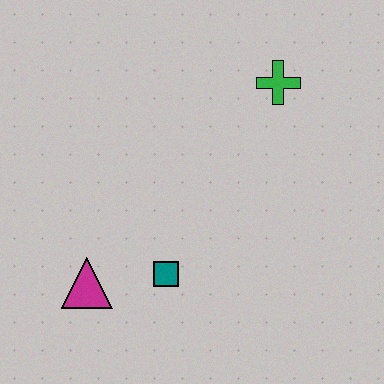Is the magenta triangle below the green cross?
Yes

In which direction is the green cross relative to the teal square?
The green cross is above the teal square.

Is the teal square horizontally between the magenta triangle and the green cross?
Yes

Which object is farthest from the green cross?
The magenta triangle is farthest from the green cross.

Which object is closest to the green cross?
The teal square is closest to the green cross.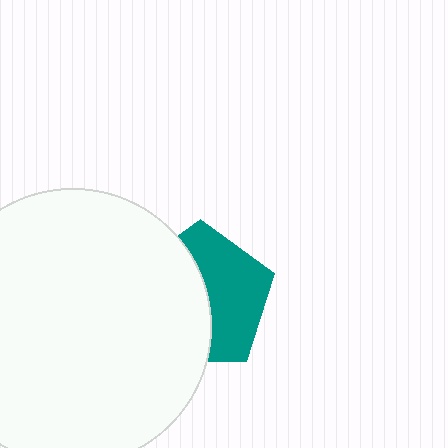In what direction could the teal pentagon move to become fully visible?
The teal pentagon could move right. That would shift it out from behind the white circle entirely.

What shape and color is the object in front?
The object in front is a white circle.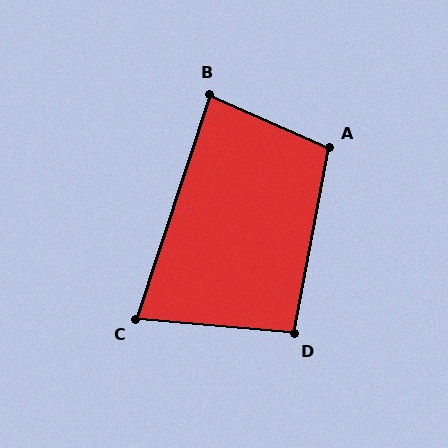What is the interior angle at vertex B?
Approximately 84 degrees (acute).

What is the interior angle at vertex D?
Approximately 96 degrees (obtuse).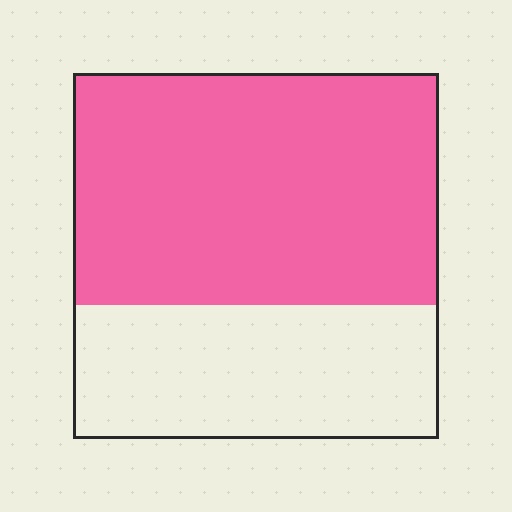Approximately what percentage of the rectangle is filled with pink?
Approximately 65%.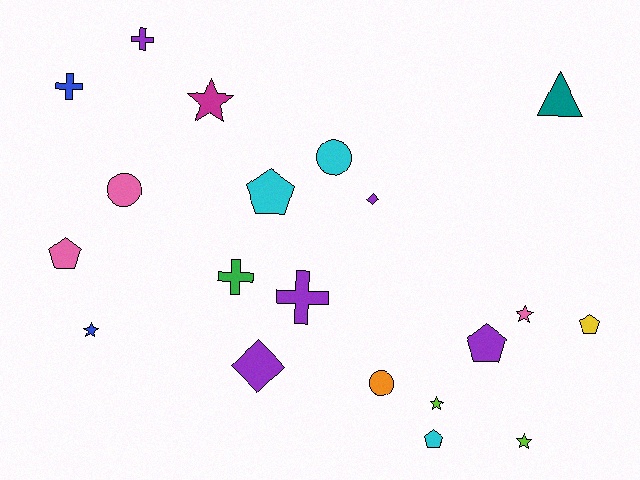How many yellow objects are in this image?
There is 1 yellow object.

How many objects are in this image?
There are 20 objects.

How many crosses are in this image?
There are 4 crosses.